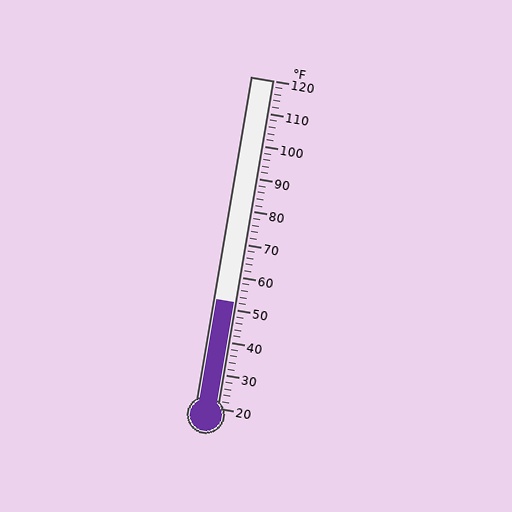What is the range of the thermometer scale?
The thermometer scale ranges from 20°F to 120°F.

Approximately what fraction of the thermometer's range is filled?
The thermometer is filled to approximately 30% of its range.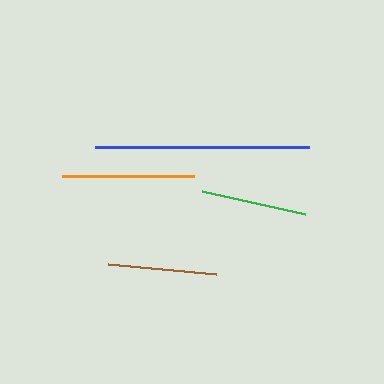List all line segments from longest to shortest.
From longest to shortest: blue, orange, brown, green.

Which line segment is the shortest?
The green line is the shortest at approximately 105 pixels.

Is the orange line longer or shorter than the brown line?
The orange line is longer than the brown line.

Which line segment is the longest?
The blue line is the longest at approximately 215 pixels.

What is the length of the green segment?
The green segment is approximately 105 pixels long.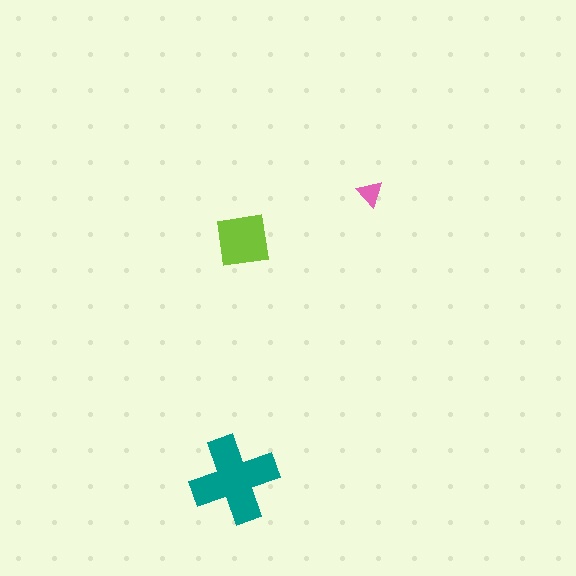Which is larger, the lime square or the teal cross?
The teal cross.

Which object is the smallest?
The pink triangle.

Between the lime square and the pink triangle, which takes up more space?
The lime square.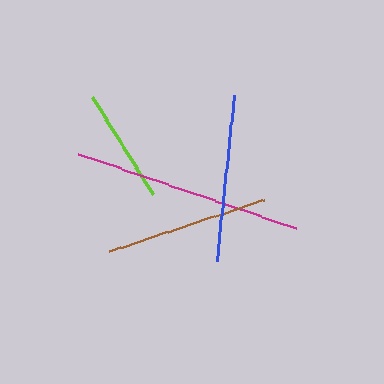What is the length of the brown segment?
The brown segment is approximately 163 pixels long.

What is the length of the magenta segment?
The magenta segment is approximately 231 pixels long.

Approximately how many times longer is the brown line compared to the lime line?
The brown line is approximately 1.4 times the length of the lime line.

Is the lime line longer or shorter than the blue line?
The blue line is longer than the lime line.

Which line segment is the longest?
The magenta line is the longest at approximately 231 pixels.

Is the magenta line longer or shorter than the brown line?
The magenta line is longer than the brown line.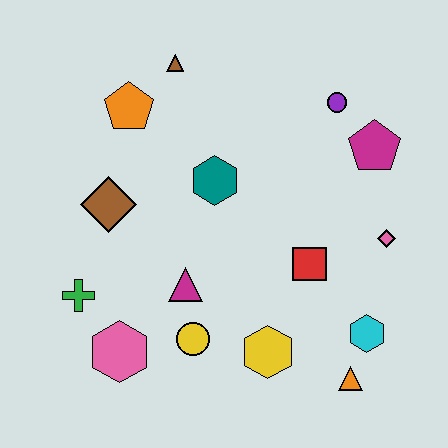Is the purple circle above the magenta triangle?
Yes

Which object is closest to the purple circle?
The magenta pentagon is closest to the purple circle.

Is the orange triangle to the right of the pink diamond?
No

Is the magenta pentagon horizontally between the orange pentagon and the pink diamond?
Yes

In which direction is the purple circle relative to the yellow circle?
The purple circle is above the yellow circle.